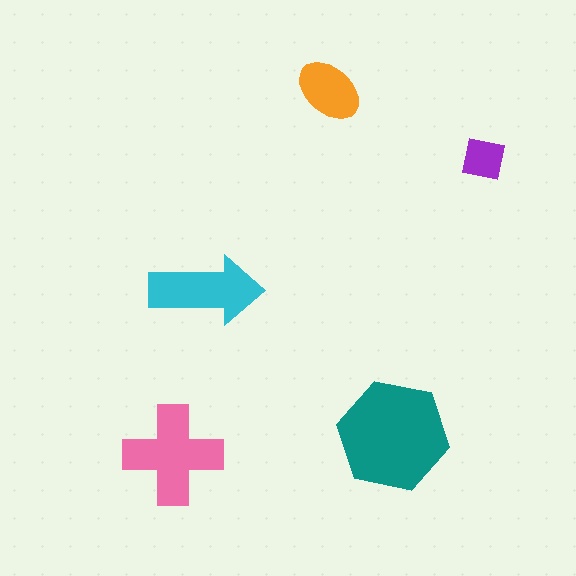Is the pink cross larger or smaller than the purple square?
Larger.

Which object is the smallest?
The purple square.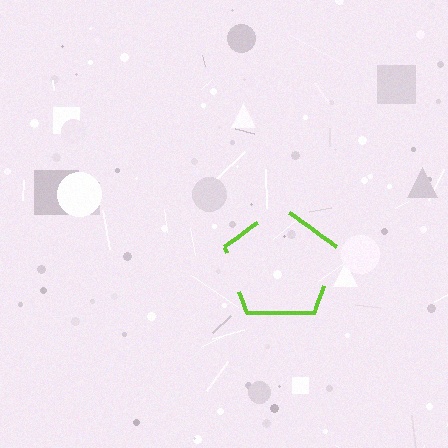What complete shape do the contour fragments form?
The contour fragments form a pentagon.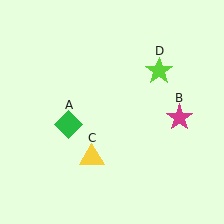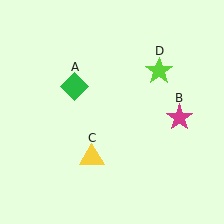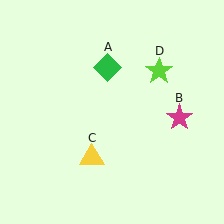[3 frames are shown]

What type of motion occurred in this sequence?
The green diamond (object A) rotated clockwise around the center of the scene.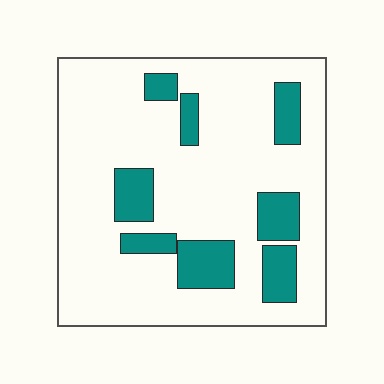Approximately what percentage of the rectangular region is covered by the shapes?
Approximately 20%.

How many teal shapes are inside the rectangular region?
8.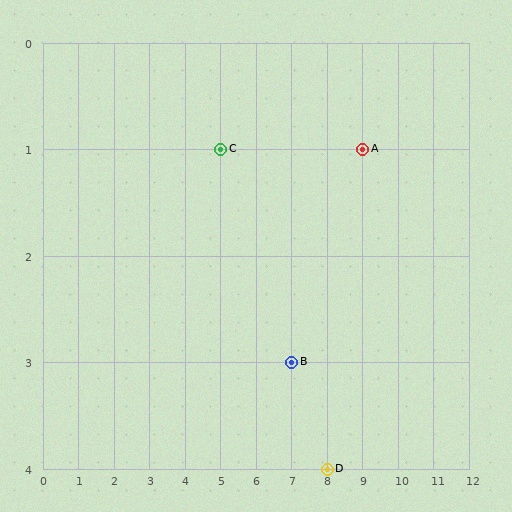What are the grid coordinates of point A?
Point A is at grid coordinates (9, 1).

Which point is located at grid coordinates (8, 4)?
Point D is at (8, 4).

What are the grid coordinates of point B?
Point B is at grid coordinates (7, 3).